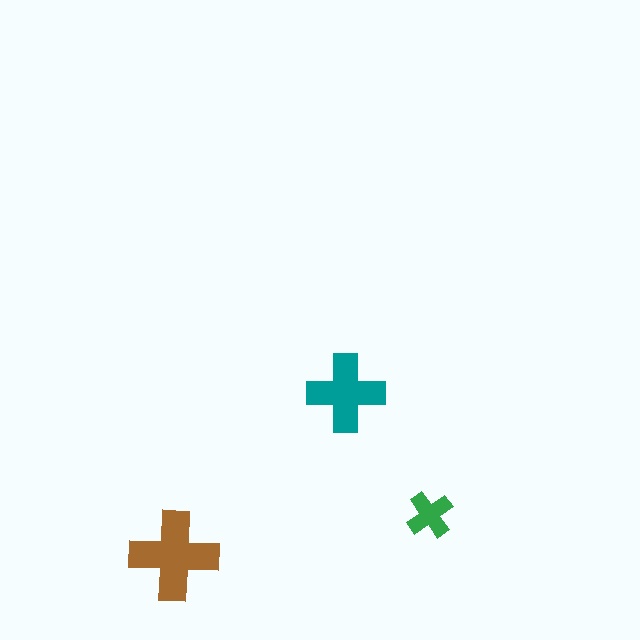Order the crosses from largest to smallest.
the brown one, the teal one, the green one.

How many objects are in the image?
There are 3 objects in the image.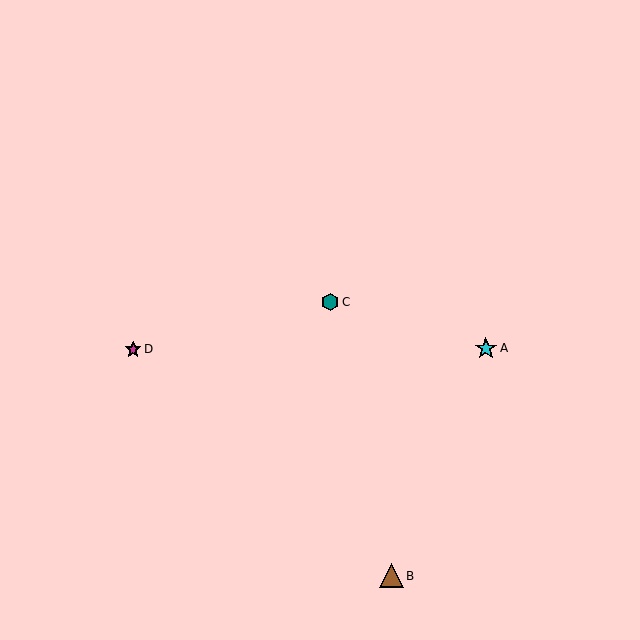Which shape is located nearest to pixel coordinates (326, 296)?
The teal hexagon (labeled C) at (330, 302) is nearest to that location.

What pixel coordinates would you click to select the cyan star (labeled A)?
Click at (486, 349) to select the cyan star A.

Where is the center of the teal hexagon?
The center of the teal hexagon is at (330, 302).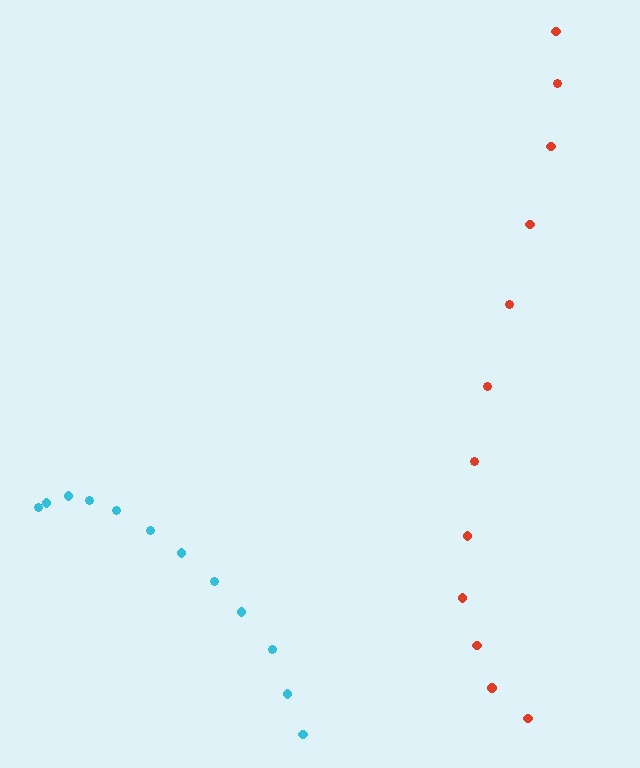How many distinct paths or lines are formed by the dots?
There are 2 distinct paths.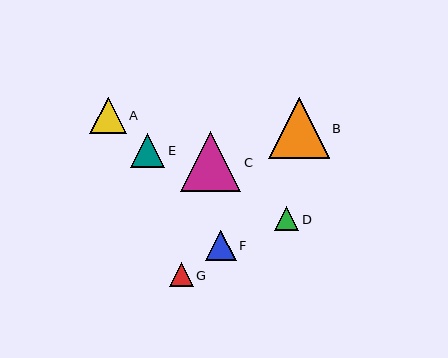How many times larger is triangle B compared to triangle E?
Triangle B is approximately 1.8 times the size of triangle E.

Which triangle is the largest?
Triangle C is the largest with a size of approximately 61 pixels.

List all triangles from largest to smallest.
From largest to smallest: C, B, A, E, F, D, G.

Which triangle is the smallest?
Triangle G is the smallest with a size of approximately 24 pixels.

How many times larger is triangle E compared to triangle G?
Triangle E is approximately 1.4 times the size of triangle G.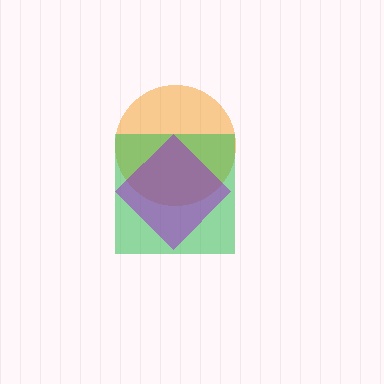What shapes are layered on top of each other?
The layered shapes are: an orange circle, a green square, a purple diamond.